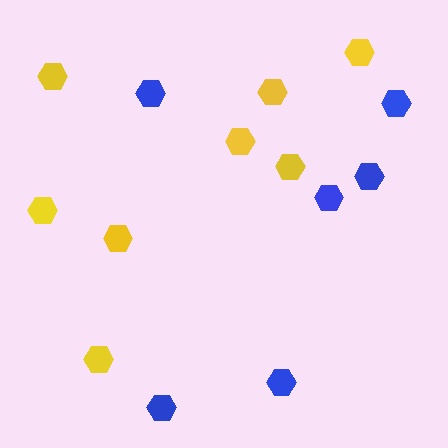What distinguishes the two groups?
There are 2 groups: one group of yellow hexagons (8) and one group of blue hexagons (6).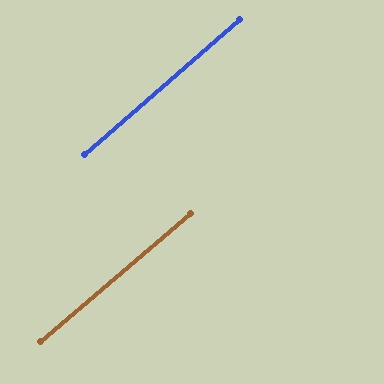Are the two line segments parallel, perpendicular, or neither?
Parallel — their directions differ by only 0.7°.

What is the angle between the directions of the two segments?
Approximately 1 degree.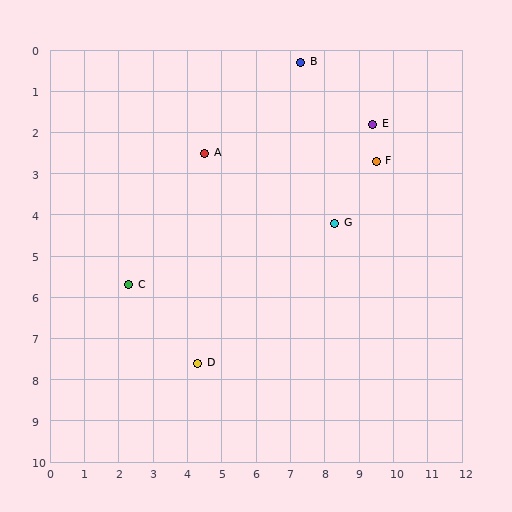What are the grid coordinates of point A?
Point A is at approximately (4.5, 2.5).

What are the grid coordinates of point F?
Point F is at approximately (9.5, 2.7).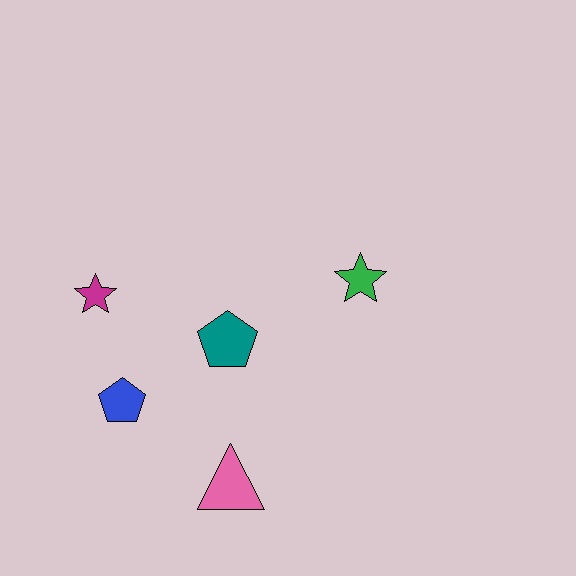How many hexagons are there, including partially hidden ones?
There are no hexagons.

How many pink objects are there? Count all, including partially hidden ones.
There is 1 pink object.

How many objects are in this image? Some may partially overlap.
There are 5 objects.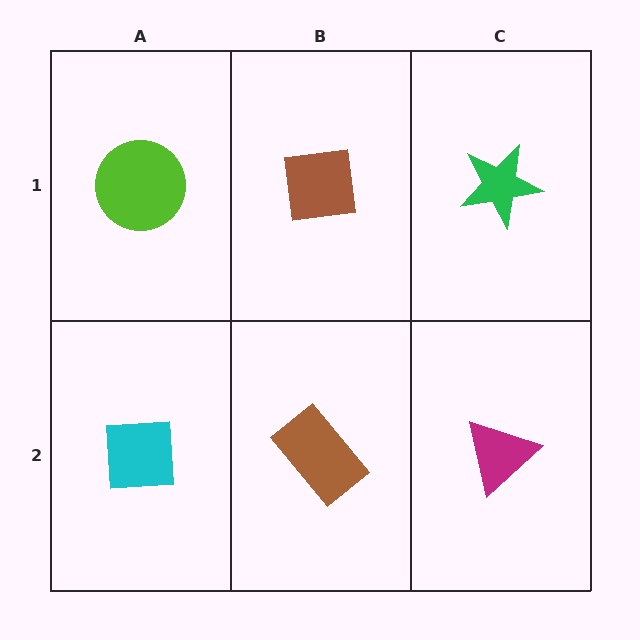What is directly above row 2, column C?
A green star.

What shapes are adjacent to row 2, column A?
A lime circle (row 1, column A), a brown rectangle (row 2, column B).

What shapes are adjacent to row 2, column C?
A green star (row 1, column C), a brown rectangle (row 2, column B).